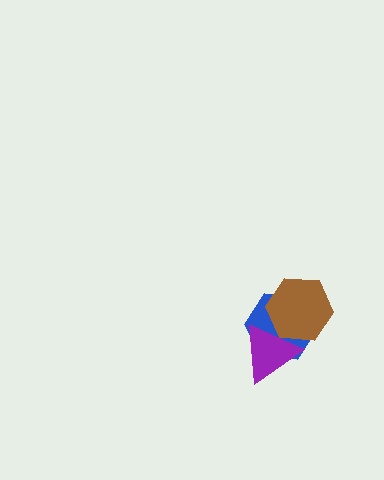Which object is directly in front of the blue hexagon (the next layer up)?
The brown hexagon is directly in front of the blue hexagon.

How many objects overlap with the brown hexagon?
2 objects overlap with the brown hexagon.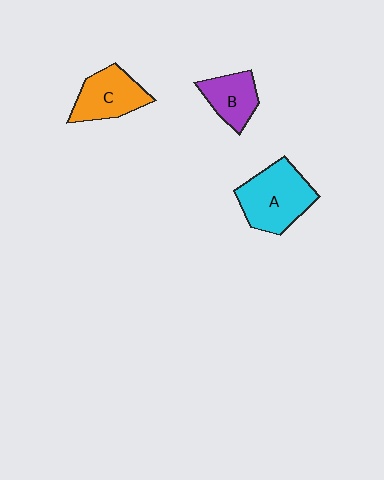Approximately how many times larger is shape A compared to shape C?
Approximately 1.3 times.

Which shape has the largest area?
Shape A (cyan).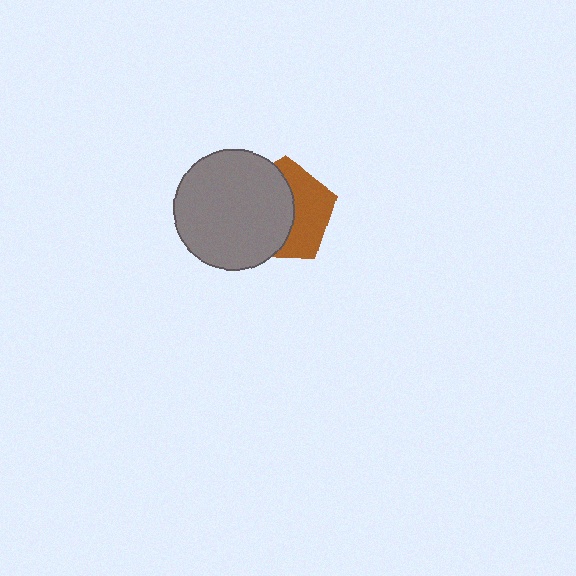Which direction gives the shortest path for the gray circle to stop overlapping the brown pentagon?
Moving left gives the shortest separation.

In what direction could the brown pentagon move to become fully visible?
The brown pentagon could move right. That would shift it out from behind the gray circle entirely.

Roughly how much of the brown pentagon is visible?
A small part of it is visible (roughly 45%).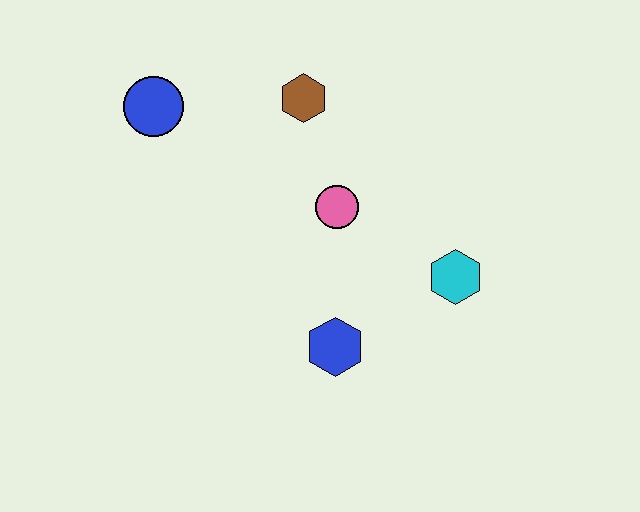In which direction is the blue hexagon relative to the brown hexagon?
The blue hexagon is below the brown hexagon.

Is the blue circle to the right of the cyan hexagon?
No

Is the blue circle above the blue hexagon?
Yes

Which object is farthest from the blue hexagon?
The blue circle is farthest from the blue hexagon.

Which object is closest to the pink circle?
The brown hexagon is closest to the pink circle.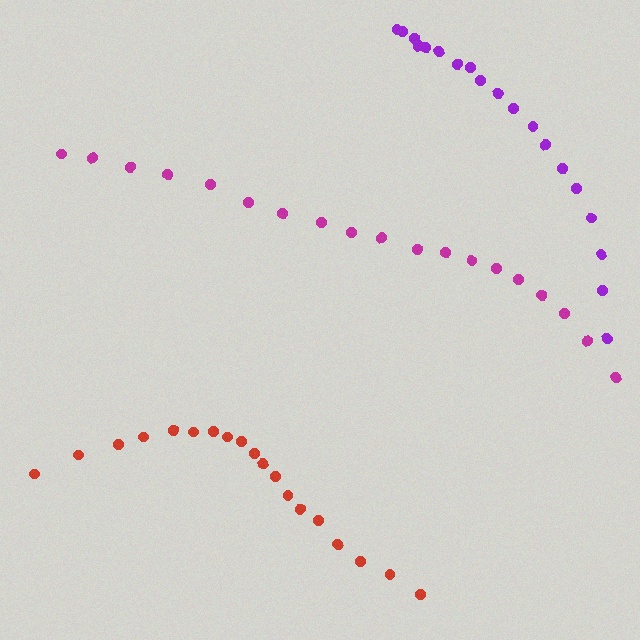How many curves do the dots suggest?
There are 3 distinct paths.